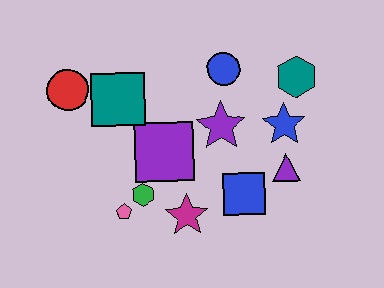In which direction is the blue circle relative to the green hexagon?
The blue circle is above the green hexagon.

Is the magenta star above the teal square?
No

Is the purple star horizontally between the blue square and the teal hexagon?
No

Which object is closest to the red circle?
The teal square is closest to the red circle.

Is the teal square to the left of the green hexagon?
Yes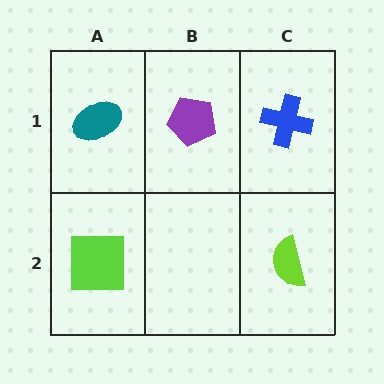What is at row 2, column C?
A lime semicircle.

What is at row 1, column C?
A blue cross.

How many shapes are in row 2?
2 shapes.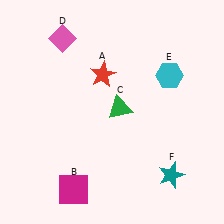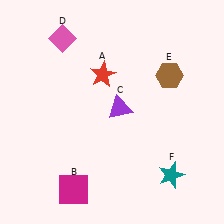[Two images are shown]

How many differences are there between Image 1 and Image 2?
There are 2 differences between the two images.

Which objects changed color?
C changed from green to purple. E changed from cyan to brown.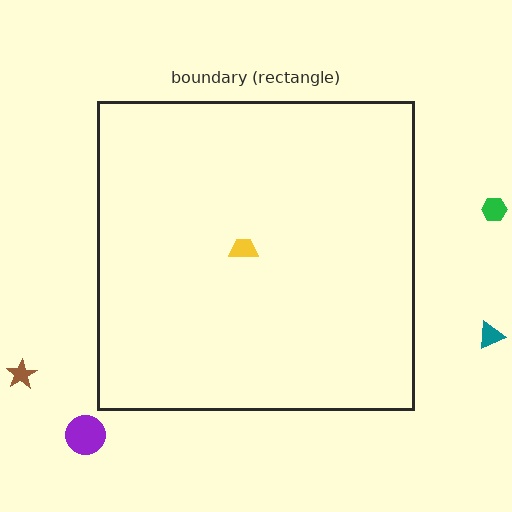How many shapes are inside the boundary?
1 inside, 4 outside.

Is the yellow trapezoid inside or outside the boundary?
Inside.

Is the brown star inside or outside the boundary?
Outside.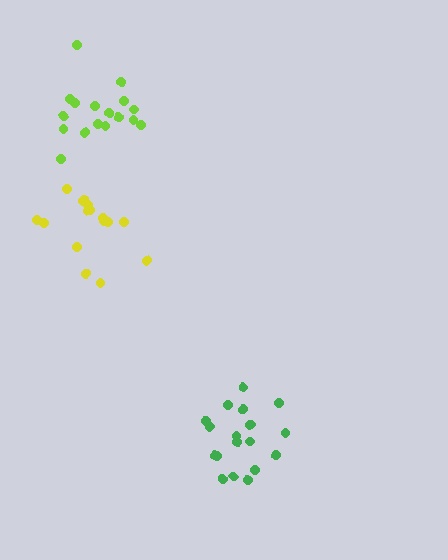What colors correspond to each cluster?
The clusters are colored: green, yellow, lime.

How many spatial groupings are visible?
There are 3 spatial groupings.